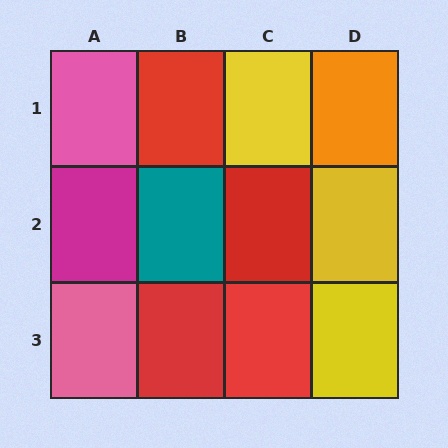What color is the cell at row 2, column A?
Magenta.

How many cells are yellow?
3 cells are yellow.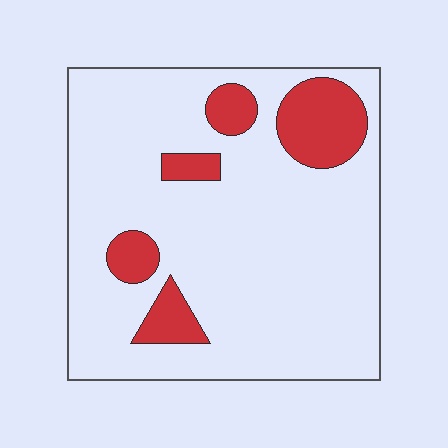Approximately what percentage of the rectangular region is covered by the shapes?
Approximately 15%.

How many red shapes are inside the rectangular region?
5.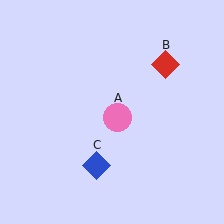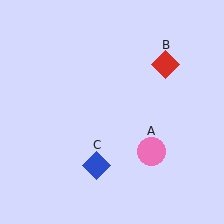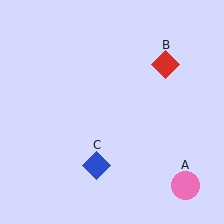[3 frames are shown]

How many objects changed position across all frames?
1 object changed position: pink circle (object A).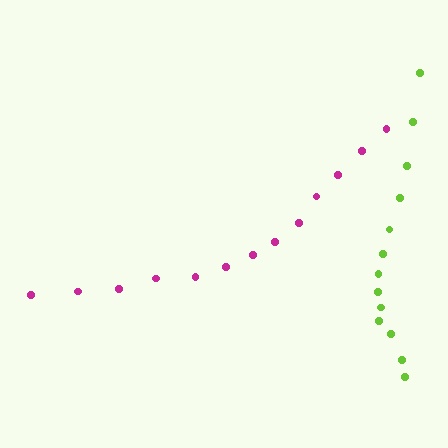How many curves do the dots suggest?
There are 2 distinct paths.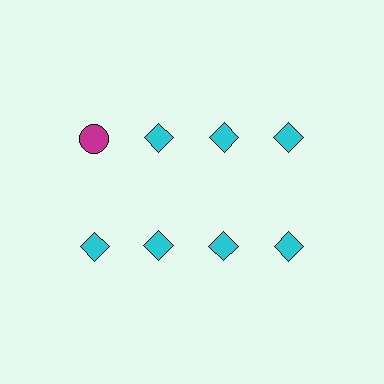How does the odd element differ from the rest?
It differs in both color (magenta instead of cyan) and shape (circle instead of diamond).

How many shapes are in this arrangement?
There are 8 shapes arranged in a grid pattern.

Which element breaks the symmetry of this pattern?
The magenta circle in the top row, leftmost column breaks the symmetry. All other shapes are cyan diamonds.